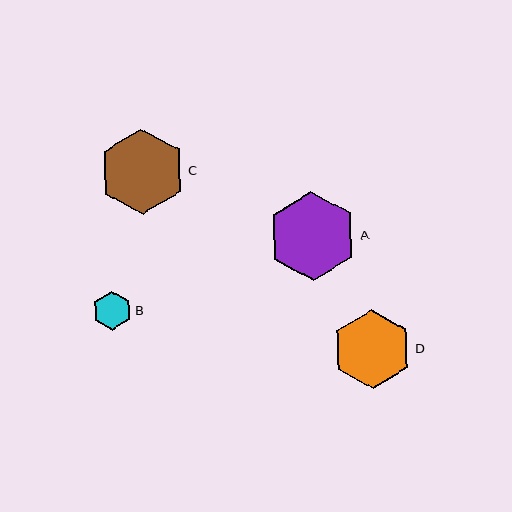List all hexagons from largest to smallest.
From largest to smallest: A, C, D, B.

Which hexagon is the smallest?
Hexagon B is the smallest with a size of approximately 40 pixels.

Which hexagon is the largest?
Hexagon A is the largest with a size of approximately 89 pixels.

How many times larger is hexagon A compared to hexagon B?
Hexagon A is approximately 2.3 times the size of hexagon B.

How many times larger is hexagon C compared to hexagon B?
Hexagon C is approximately 2.2 times the size of hexagon B.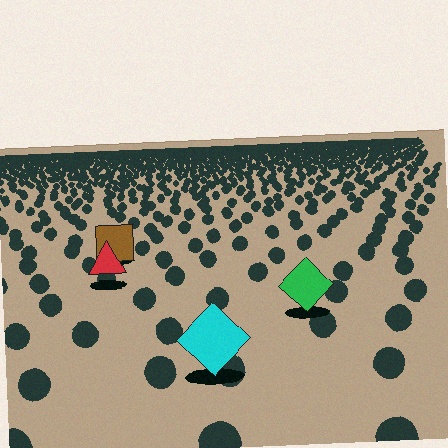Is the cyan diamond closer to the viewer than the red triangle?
Yes. The cyan diamond is closer — you can tell from the texture gradient: the ground texture is coarser near it.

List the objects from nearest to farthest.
From nearest to farthest: the cyan diamond, the green diamond, the red triangle, the brown square.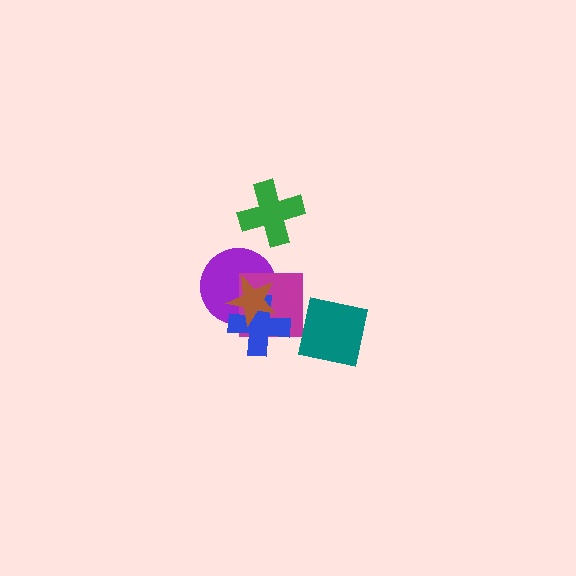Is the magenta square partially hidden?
Yes, it is partially covered by another shape.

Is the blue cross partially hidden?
Yes, it is partially covered by another shape.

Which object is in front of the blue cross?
The brown star is in front of the blue cross.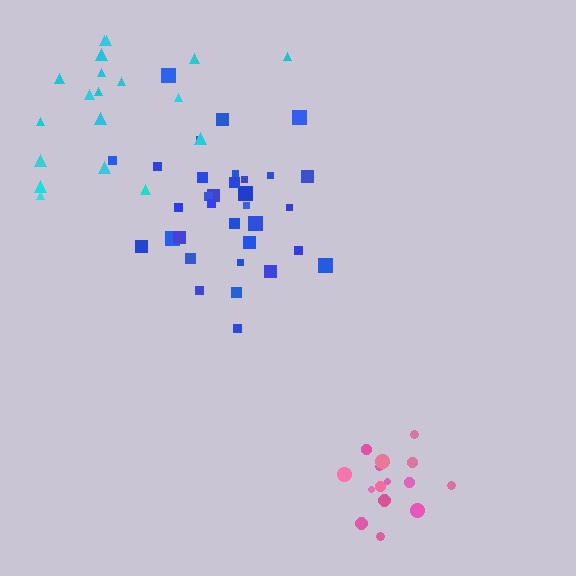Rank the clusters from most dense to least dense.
pink, blue, cyan.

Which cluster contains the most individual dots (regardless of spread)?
Blue (33).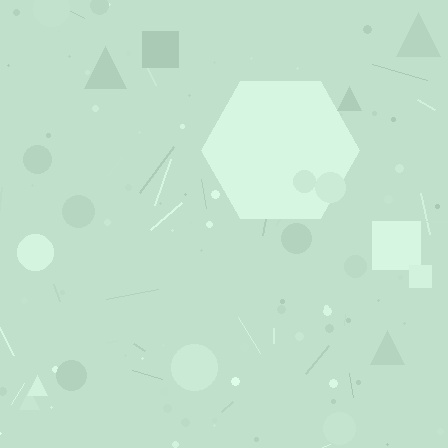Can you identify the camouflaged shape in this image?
The camouflaged shape is a hexagon.